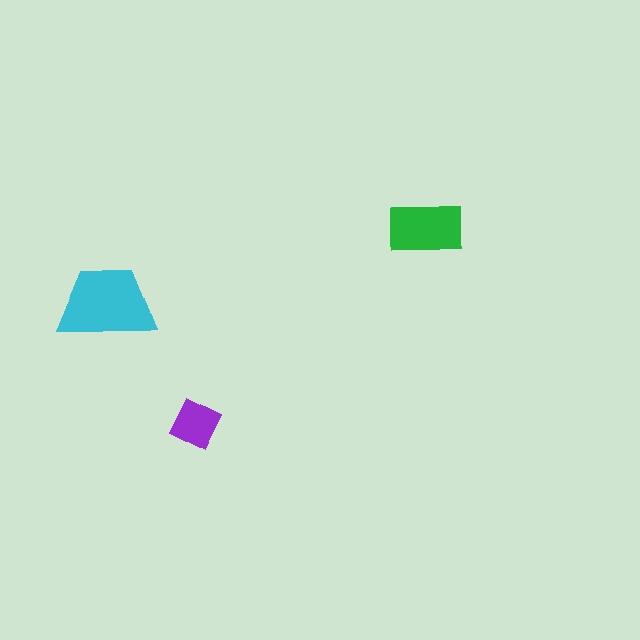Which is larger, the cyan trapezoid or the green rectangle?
The cyan trapezoid.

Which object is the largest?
The cyan trapezoid.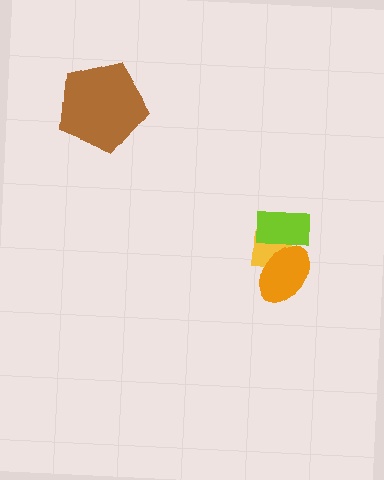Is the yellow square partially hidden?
Yes, it is partially covered by another shape.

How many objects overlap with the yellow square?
2 objects overlap with the yellow square.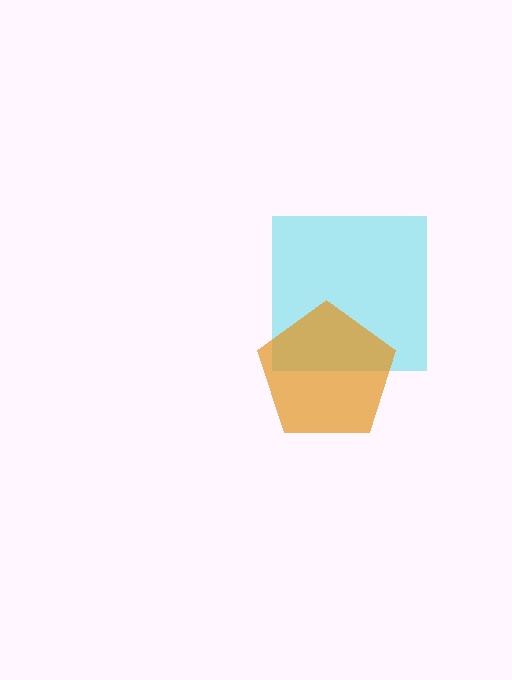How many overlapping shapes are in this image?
There are 2 overlapping shapes in the image.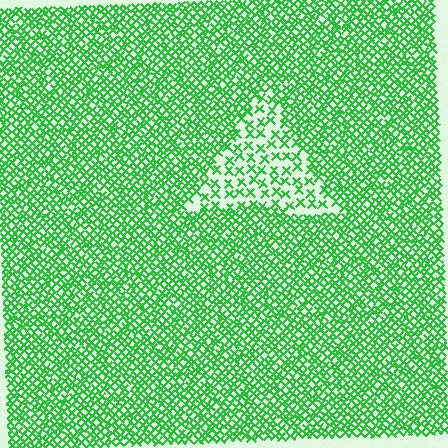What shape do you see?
I see a triangle.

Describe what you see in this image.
The image contains small green elements arranged at two different densities. A triangle-shaped region is visible where the elements are less densely packed than the surrounding area.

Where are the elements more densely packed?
The elements are more densely packed outside the triangle boundary.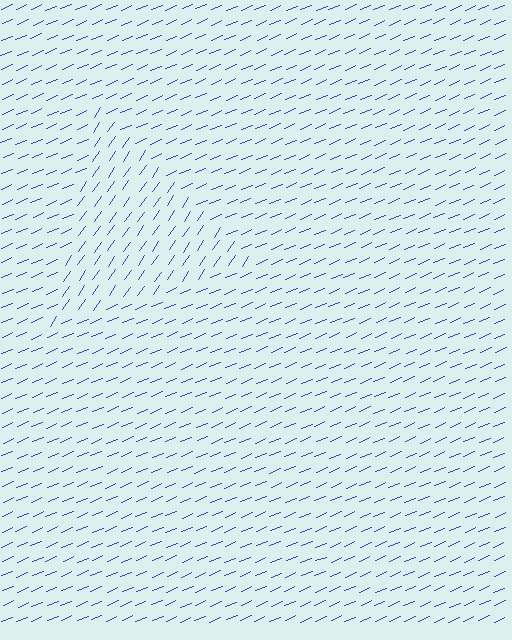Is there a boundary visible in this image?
Yes, there is a texture boundary formed by a change in line orientation.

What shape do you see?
I see a triangle.